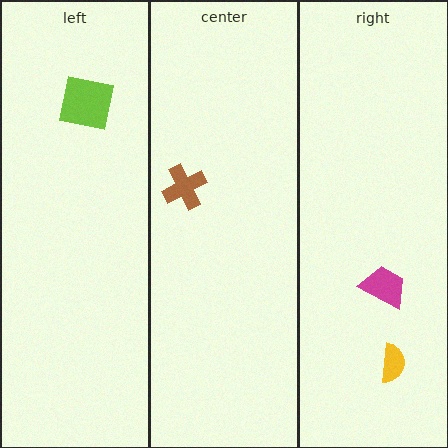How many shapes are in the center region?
1.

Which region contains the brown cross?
The center region.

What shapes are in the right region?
The yellow semicircle, the magenta trapezoid.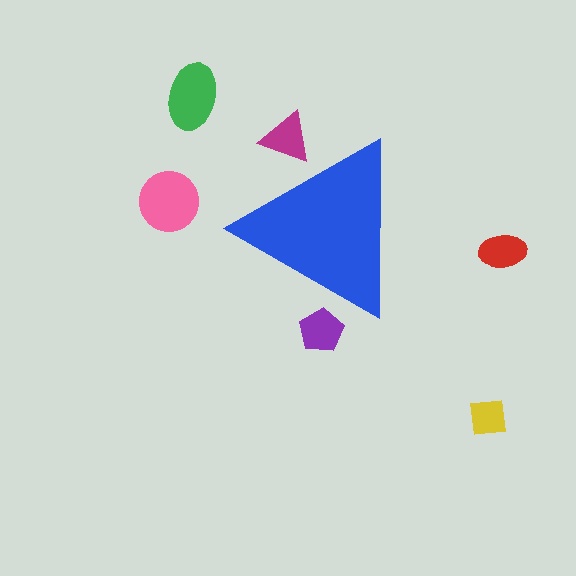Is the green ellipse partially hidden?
No, the green ellipse is fully visible.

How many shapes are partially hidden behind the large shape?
2 shapes are partially hidden.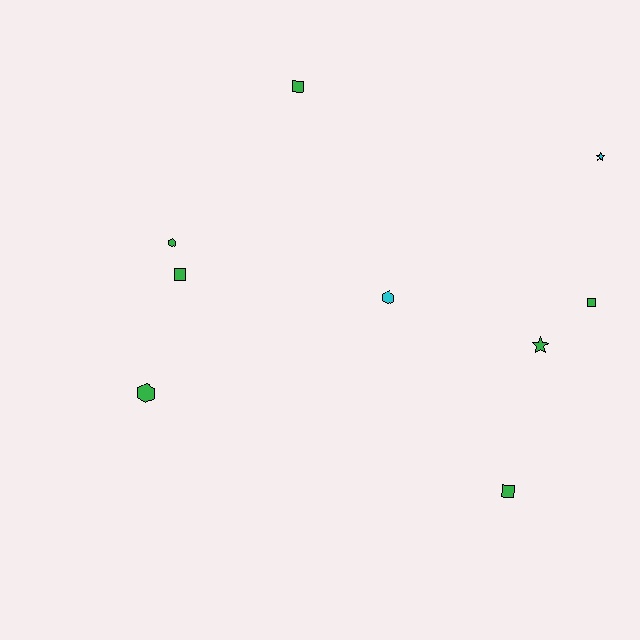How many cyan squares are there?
There are no cyan squares.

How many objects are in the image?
There are 9 objects.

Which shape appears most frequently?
Square, with 4 objects.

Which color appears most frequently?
Green, with 7 objects.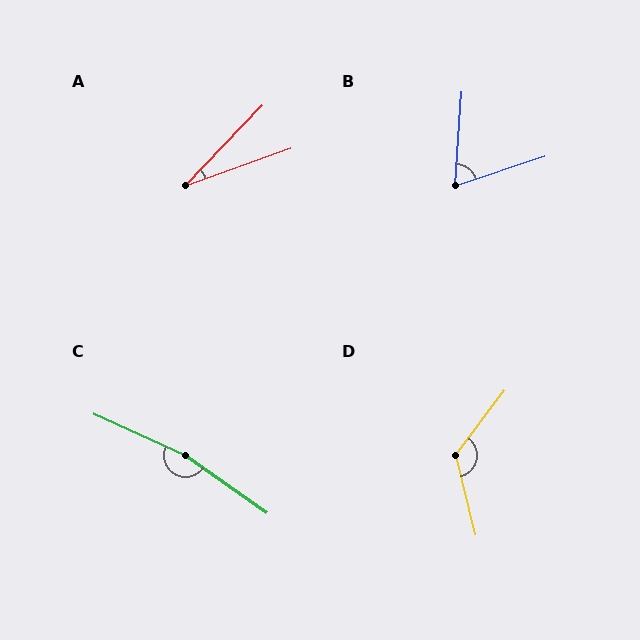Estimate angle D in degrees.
Approximately 130 degrees.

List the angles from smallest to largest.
A (27°), B (68°), D (130°), C (169°).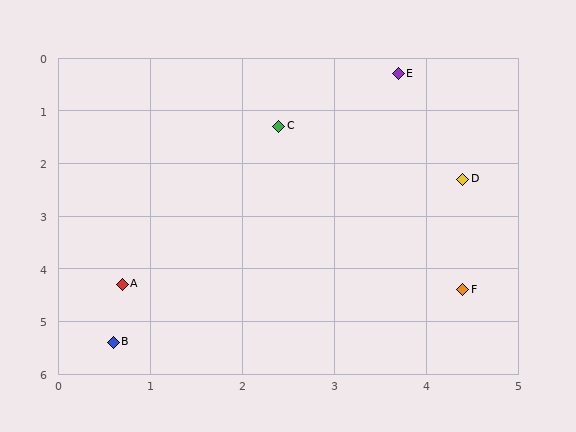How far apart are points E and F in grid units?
Points E and F are about 4.2 grid units apart.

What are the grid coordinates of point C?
Point C is at approximately (2.4, 1.3).